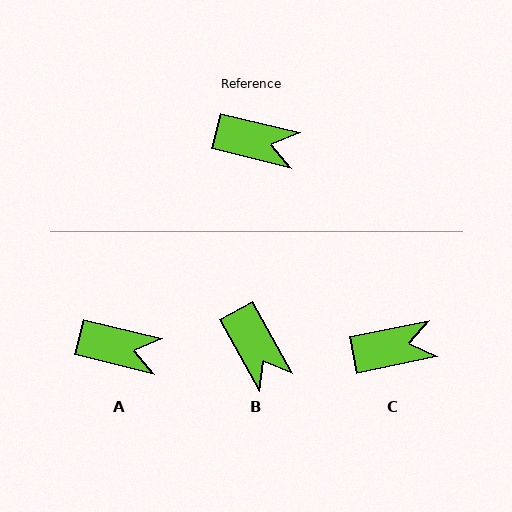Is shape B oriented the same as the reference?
No, it is off by about 48 degrees.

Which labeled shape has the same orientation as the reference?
A.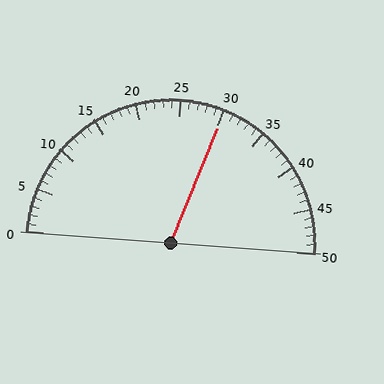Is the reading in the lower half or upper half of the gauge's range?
The reading is in the upper half of the range (0 to 50).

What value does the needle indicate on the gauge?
The needle indicates approximately 30.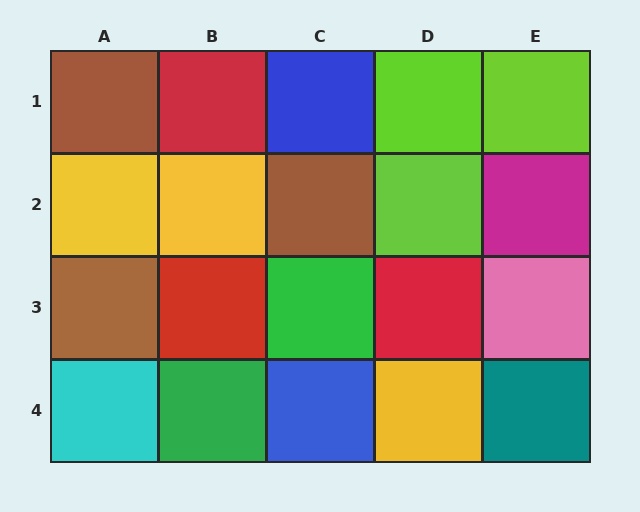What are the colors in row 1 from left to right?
Brown, red, blue, lime, lime.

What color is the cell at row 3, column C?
Green.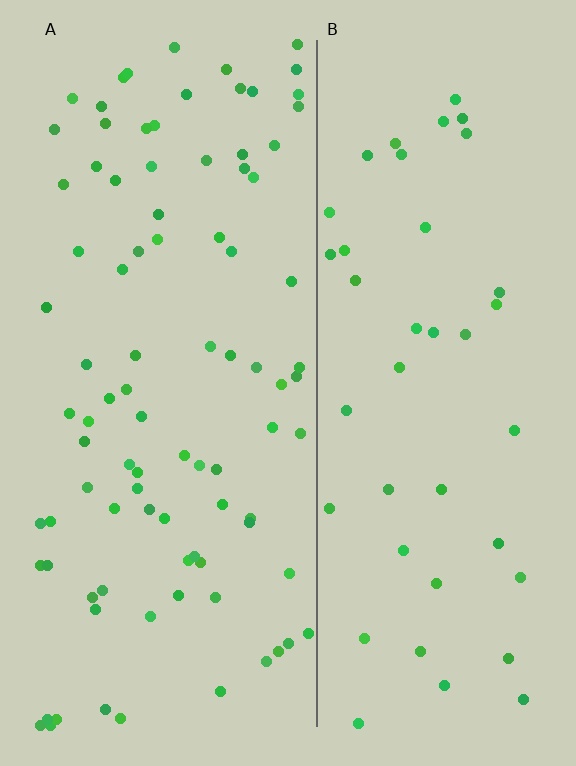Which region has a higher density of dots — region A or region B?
A (the left).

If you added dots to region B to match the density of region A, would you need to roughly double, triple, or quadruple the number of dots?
Approximately double.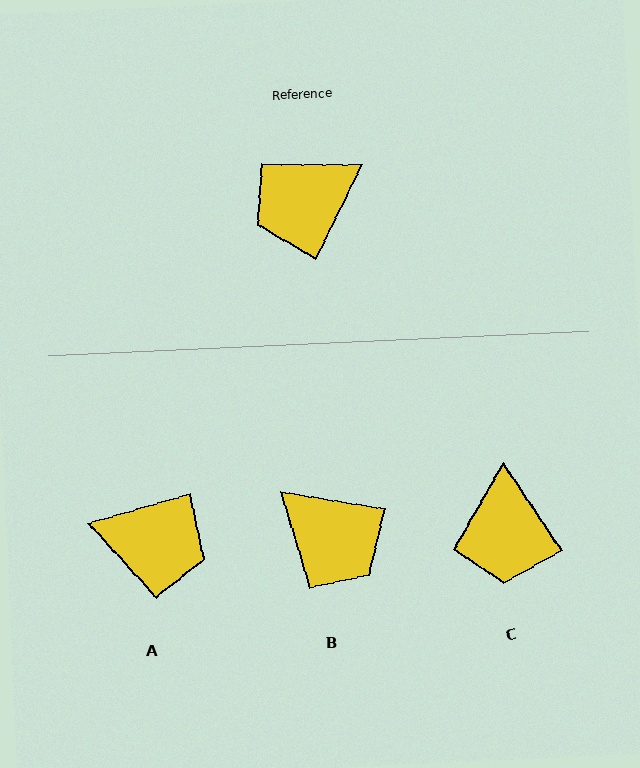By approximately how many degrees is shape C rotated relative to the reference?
Approximately 60 degrees counter-clockwise.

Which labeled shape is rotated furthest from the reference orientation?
A, about 132 degrees away.